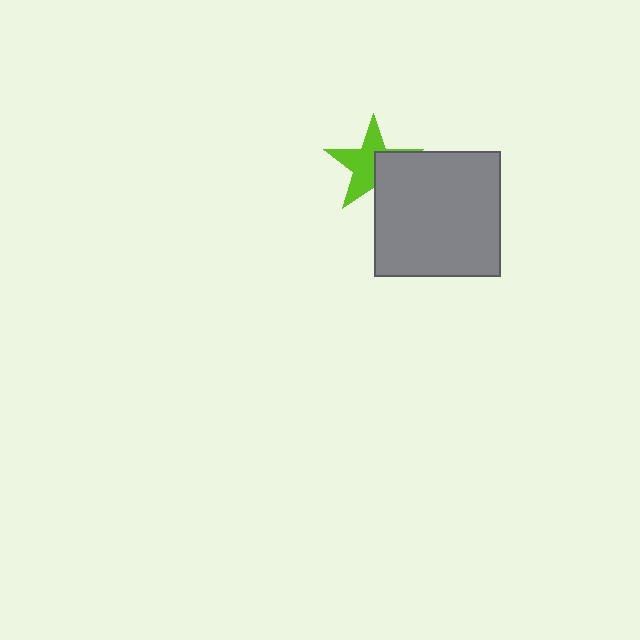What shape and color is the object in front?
The object in front is a gray square.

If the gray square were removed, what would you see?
You would see the complete lime star.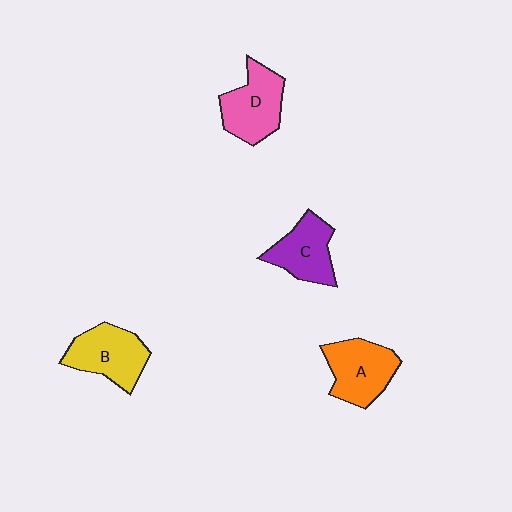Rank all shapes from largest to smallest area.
From largest to smallest: A (orange), B (yellow), D (pink), C (purple).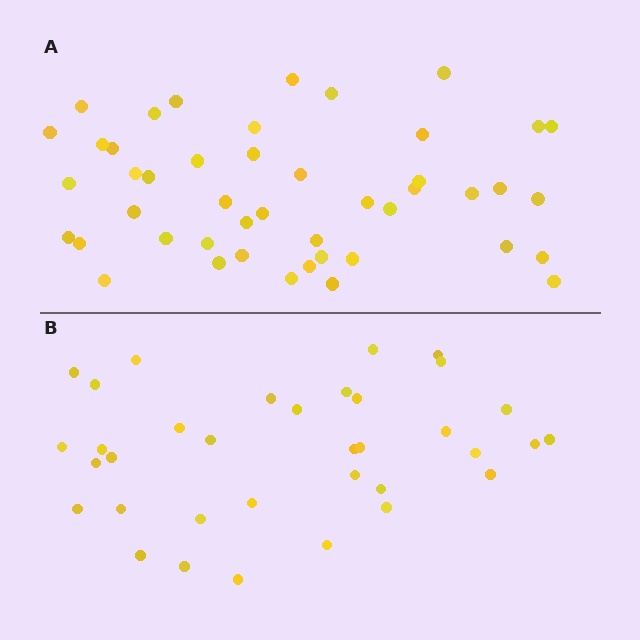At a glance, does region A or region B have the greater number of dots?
Region A (the top region) has more dots.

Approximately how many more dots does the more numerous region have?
Region A has roughly 12 or so more dots than region B.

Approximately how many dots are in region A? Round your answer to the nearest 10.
About 50 dots. (The exact count is 46, which rounds to 50.)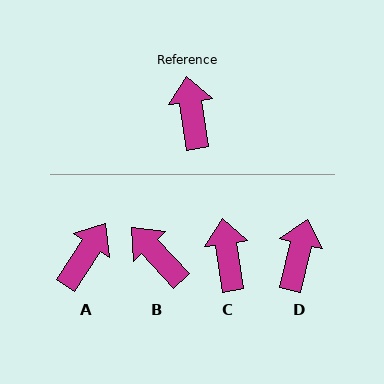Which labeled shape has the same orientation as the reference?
C.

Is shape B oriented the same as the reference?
No, it is off by about 34 degrees.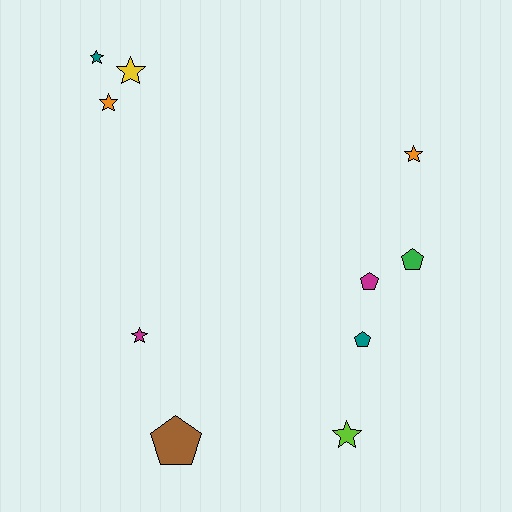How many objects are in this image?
There are 10 objects.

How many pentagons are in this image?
There are 4 pentagons.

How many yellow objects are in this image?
There is 1 yellow object.